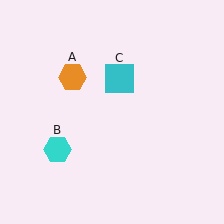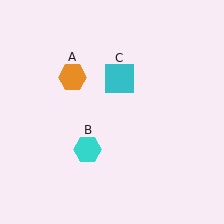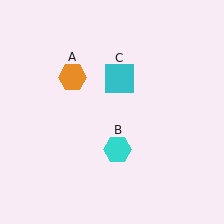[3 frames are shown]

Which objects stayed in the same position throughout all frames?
Orange hexagon (object A) and cyan square (object C) remained stationary.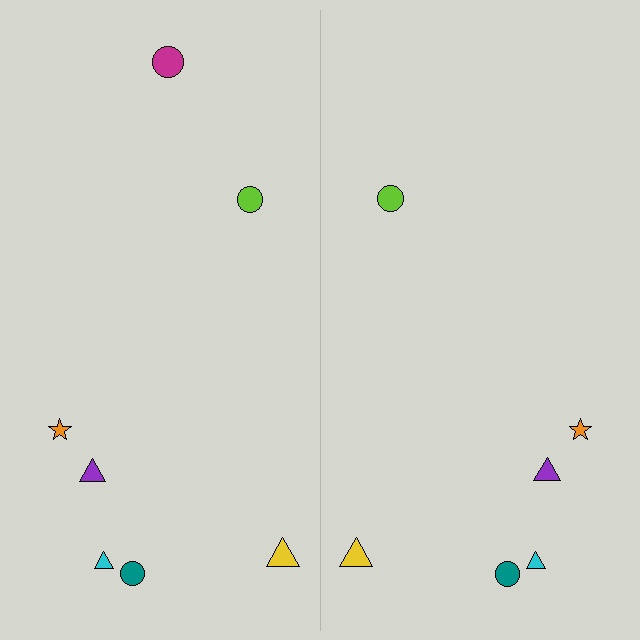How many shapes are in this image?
There are 13 shapes in this image.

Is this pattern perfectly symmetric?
No, the pattern is not perfectly symmetric. A magenta circle is missing from the right side.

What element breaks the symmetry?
A magenta circle is missing from the right side.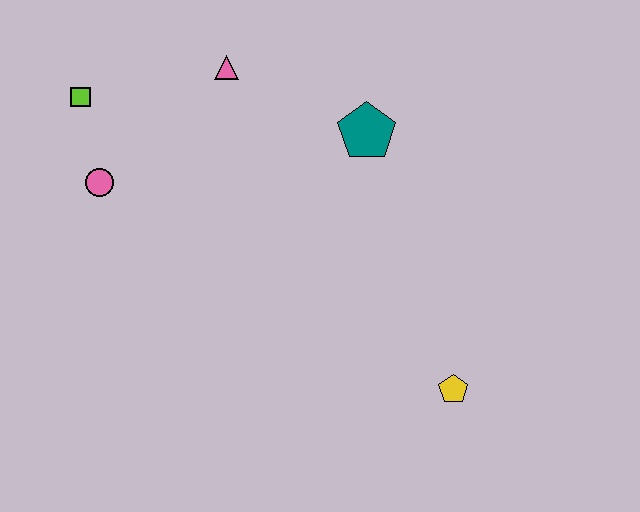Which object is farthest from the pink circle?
The yellow pentagon is farthest from the pink circle.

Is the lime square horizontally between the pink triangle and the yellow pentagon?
No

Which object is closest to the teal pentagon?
The pink triangle is closest to the teal pentagon.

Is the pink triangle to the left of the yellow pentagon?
Yes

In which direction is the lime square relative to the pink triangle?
The lime square is to the left of the pink triangle.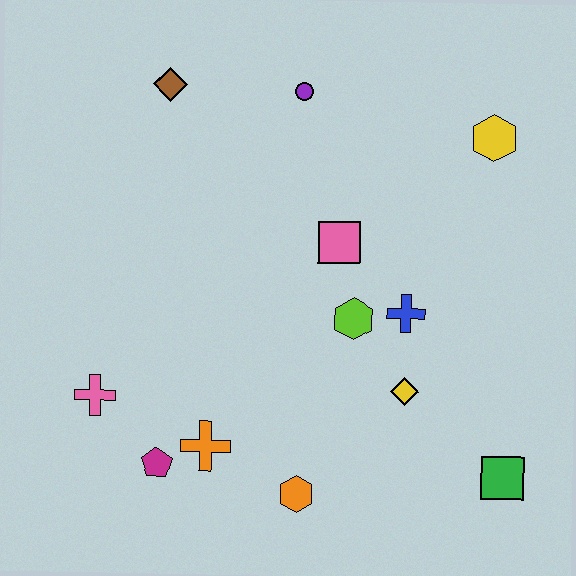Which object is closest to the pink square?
The lime hexagon is closest to the pink square.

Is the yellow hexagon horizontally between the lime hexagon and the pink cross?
No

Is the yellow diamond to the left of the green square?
Yes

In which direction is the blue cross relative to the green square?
The blue cross is above the green square.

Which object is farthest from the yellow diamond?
The brown diamond is farthest from the yellow diamond.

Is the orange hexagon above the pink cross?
No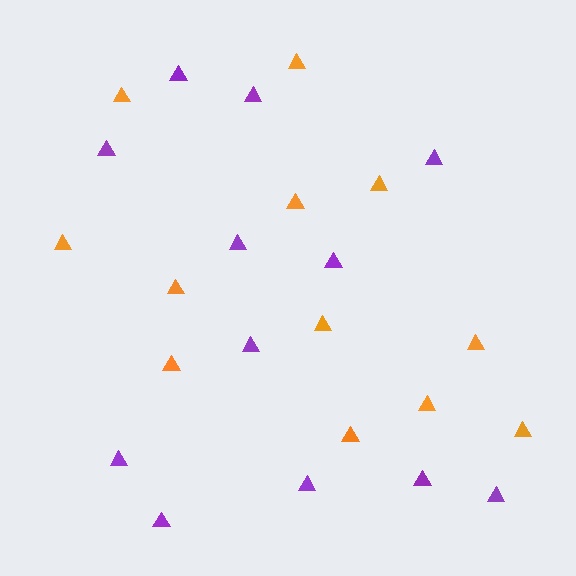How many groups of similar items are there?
There are 2 groups: one group of orange triangles (12) and one group of purple triangles (12).